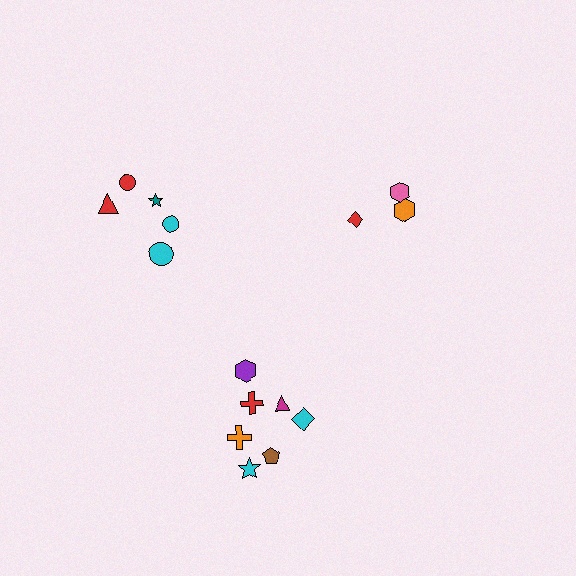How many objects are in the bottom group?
There are 7 objects.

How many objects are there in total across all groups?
There are 15 objects.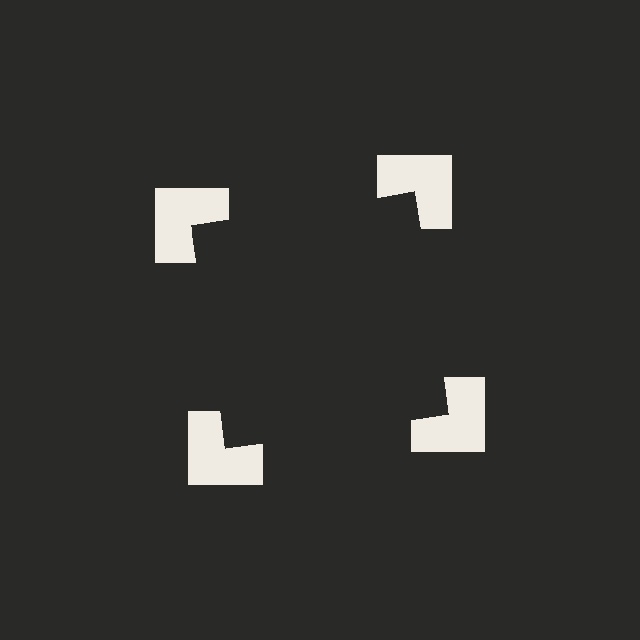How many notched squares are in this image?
There are 4 — one at each vertex of the illusory square.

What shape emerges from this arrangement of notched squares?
An illusory square — its edges are inferred from the aligned wedge cuts in the notched squares, not physically drawn.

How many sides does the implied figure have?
4 sides.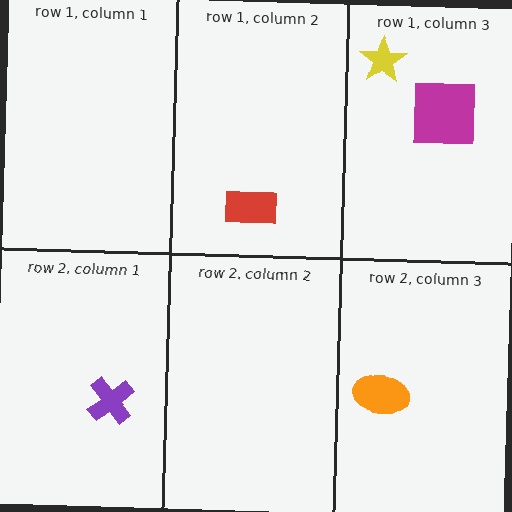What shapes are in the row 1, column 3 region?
The yellow star, the magenta square.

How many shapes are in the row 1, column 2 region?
1.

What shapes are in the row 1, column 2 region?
The red rectangle.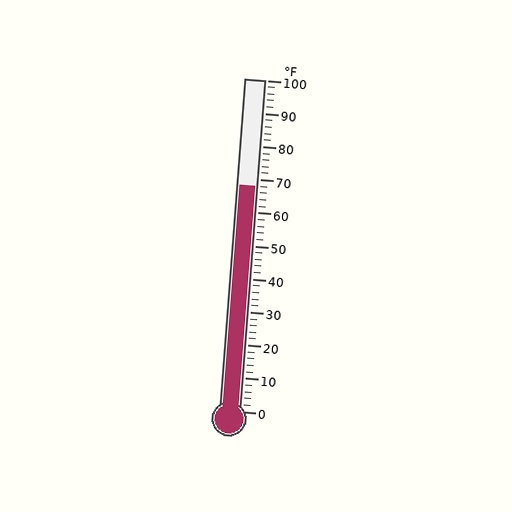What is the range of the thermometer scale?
The thermometer scale ranges from 0°F to 100°F.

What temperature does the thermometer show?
The thermometer shows approximately 68°F.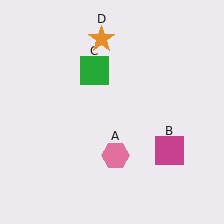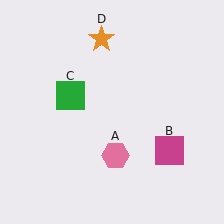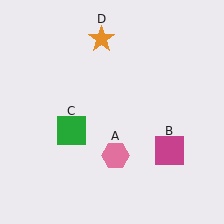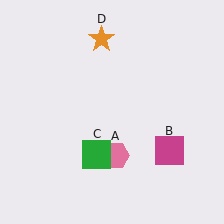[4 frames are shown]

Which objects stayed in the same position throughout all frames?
Pink hexagon (object A) and magenta square (object B) and orange star (object D) remained stationary.